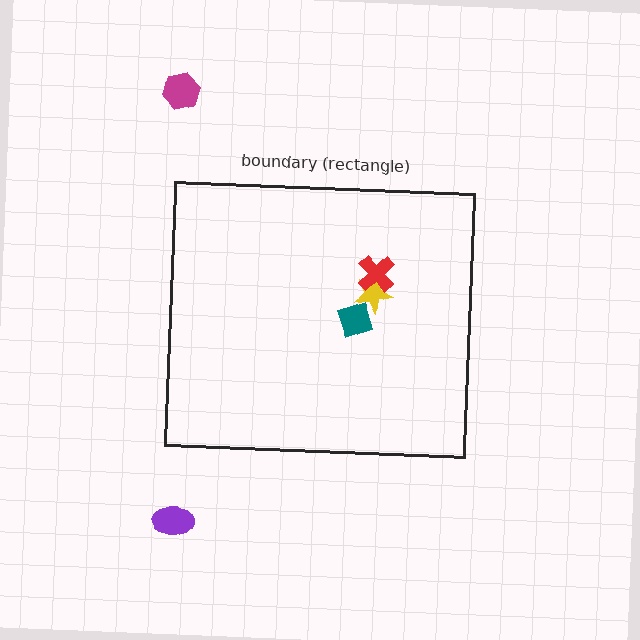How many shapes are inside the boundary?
3 inside, 2 outside.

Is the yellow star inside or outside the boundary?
Inside.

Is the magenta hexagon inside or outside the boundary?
Outside.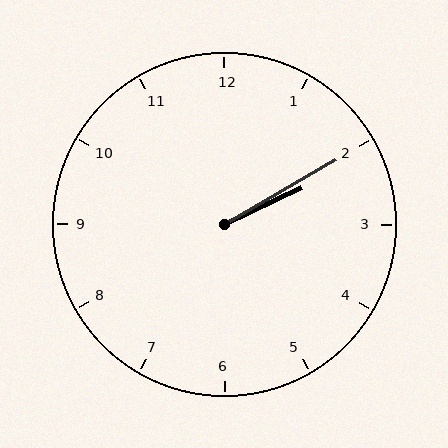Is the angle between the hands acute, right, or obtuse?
It is acute.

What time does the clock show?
2:10.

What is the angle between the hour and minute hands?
Approximately 5 degrees.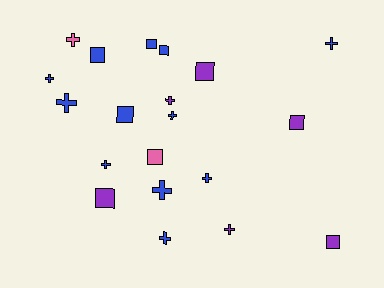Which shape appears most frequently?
Cross, with 11 objects.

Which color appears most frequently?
Blue, with 12 objects.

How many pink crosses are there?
There is 1 pink cross.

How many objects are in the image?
There are 20 objects.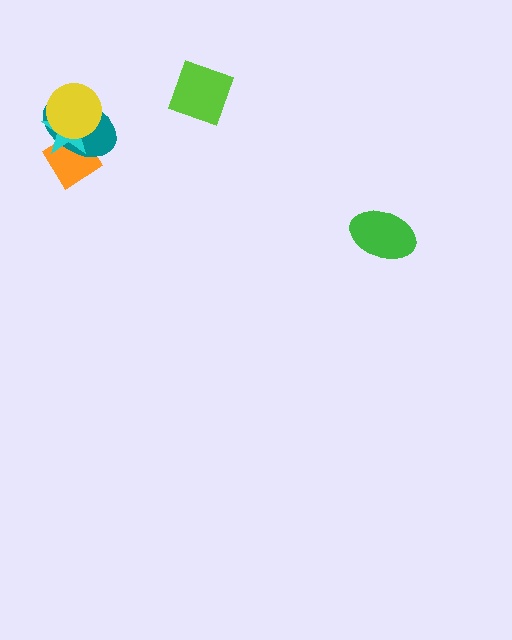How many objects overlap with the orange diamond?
3 objects overlap with the orange diamond.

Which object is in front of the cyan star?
The yellow circle is in front of the cyan star.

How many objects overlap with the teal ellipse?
3 objects overlap with the teal ellipse.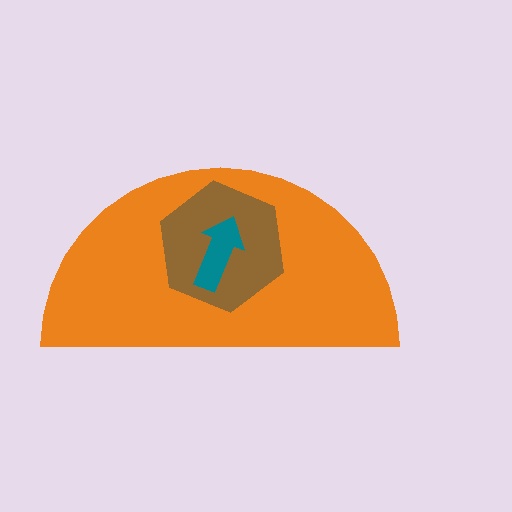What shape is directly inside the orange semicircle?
The brown hexagon.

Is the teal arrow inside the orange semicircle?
Yes.